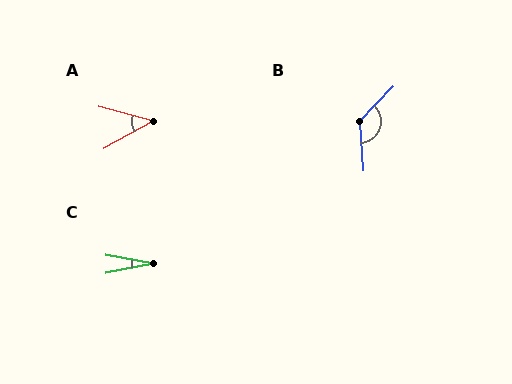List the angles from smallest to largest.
C (22°), A (44°), B (132°).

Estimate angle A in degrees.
Approximately 44 degrees.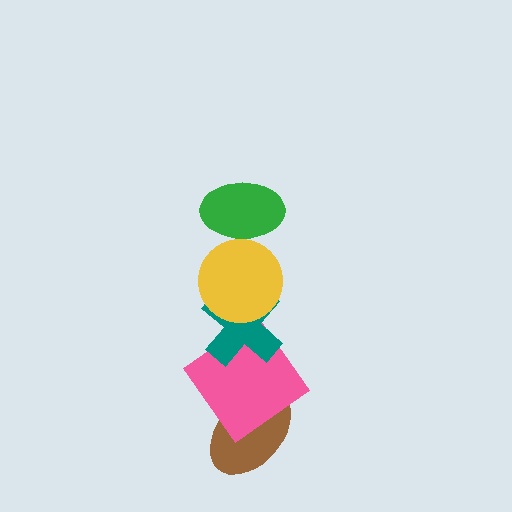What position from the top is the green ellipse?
The green ellipse is 1st from the top.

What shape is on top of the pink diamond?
The teal cross is on top of the pink diamond.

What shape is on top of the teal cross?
The yellow circle is on top of the teal cross.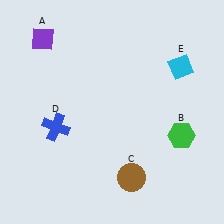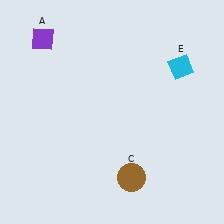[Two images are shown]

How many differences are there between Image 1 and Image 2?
There are 2 differences between the two images.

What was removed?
The green hexagon (B), the blue cross (D) were removed in Image 2.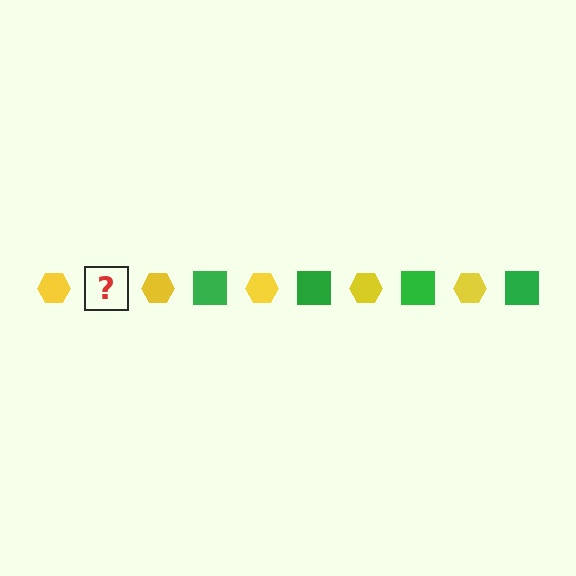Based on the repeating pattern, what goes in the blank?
The blank should be a green square.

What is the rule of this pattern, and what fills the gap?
The rule is that the pattern alternates between yellow hexagon and green square. The gap should be filled with a green square.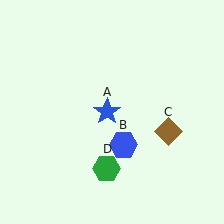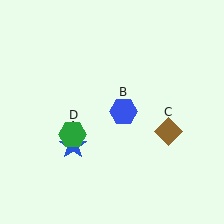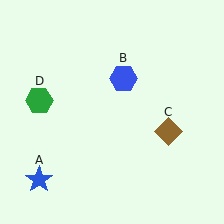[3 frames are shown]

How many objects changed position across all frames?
3 objects changed position: blue star (object A), blue hexagon (object B), green hexagon (object D).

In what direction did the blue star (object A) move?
The blue star (object A) moved down and to the left.